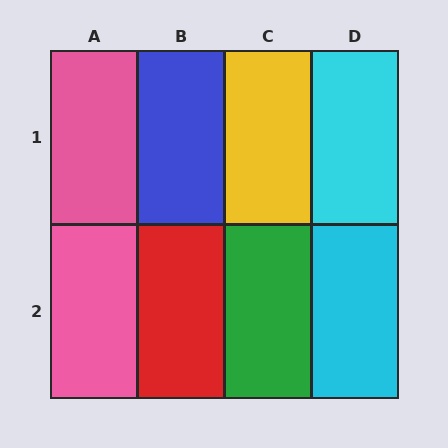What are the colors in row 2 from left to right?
Pink, red, green, cyan.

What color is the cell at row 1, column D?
Cyan.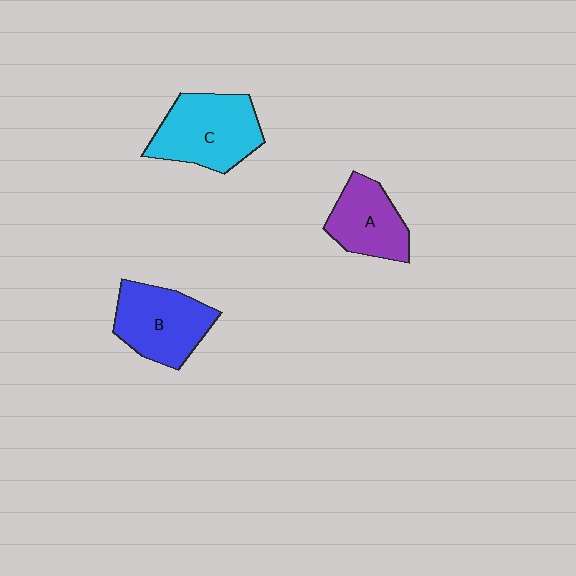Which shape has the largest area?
Shape C (cyan).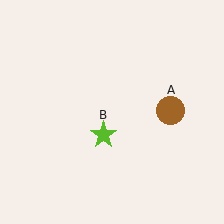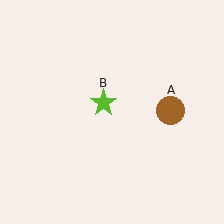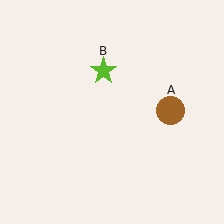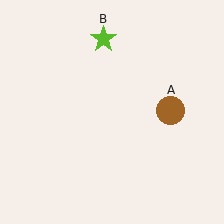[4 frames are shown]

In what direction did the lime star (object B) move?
The lime star (object B) moved up.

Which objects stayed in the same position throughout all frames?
Brown circle (object A) remained stationary.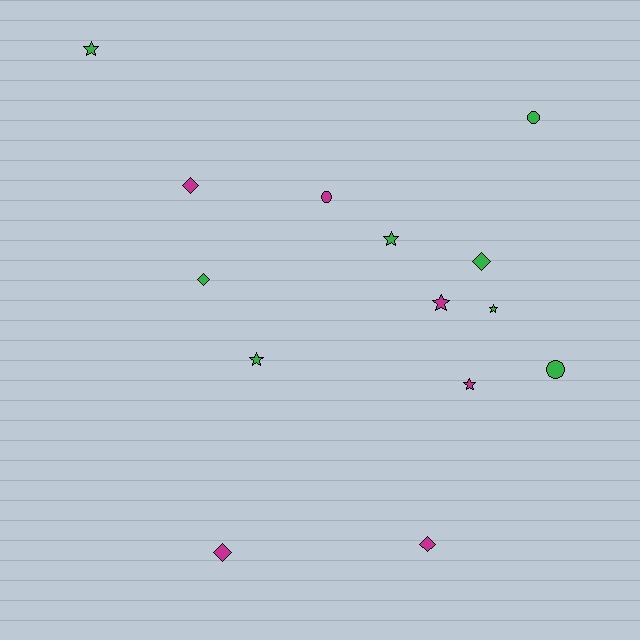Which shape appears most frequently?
Star, with 6 objects.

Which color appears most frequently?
Green, with 8 objects.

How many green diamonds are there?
There are 2 green diamonds.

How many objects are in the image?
There are 14 objects.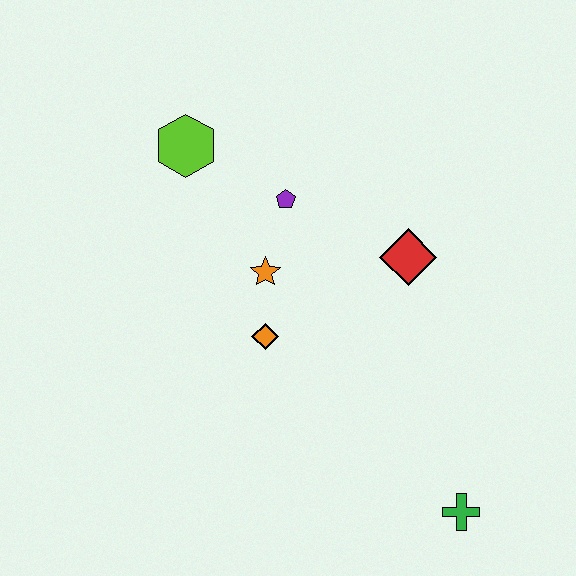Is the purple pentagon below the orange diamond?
No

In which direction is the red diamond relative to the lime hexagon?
The red diamond is to the right of the lime hexagon.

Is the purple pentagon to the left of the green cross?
Yes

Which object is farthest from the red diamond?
The green cross is farthest from the red diamond.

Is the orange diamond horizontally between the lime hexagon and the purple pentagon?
Yes